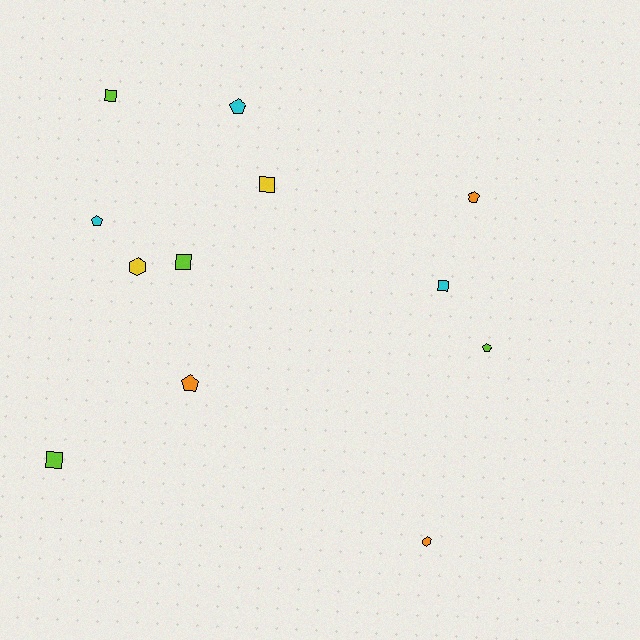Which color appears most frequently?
Lime, with 4 objects.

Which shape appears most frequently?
Square, with 5 objects.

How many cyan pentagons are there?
There are 2 cyan pentagons.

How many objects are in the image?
There are 12 objects.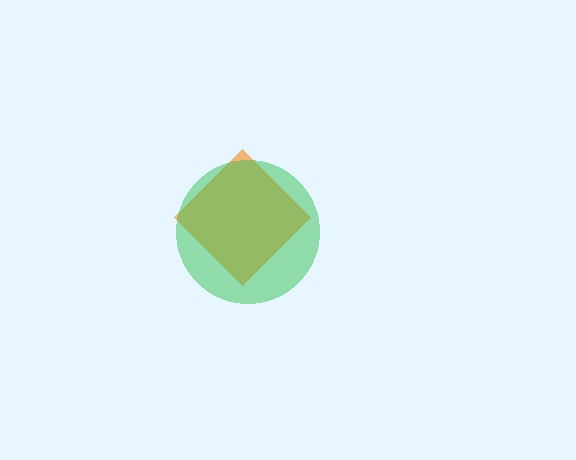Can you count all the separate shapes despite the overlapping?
Yes, there are 2 separate shapes.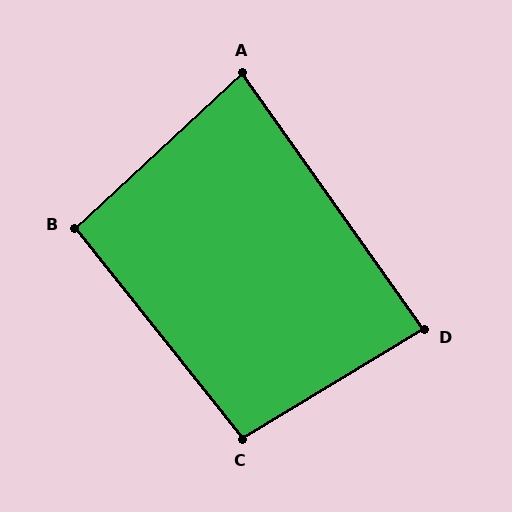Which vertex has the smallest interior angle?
A, at approximately 83 degrees.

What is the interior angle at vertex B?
Approximately 94 degrees (approximately right).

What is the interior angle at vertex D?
Approximately 86 degrees (approximately right).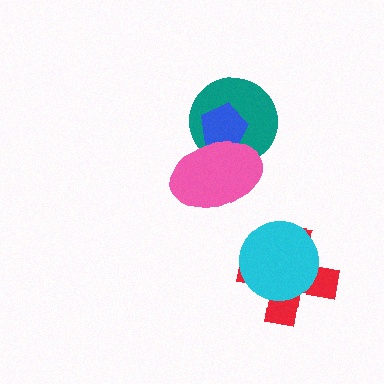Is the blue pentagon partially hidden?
Yes, it is partially covered by another shape.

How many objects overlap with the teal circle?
2 objects overlap with the teal circle.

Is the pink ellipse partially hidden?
No, no other shape covers it.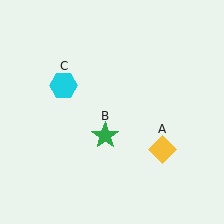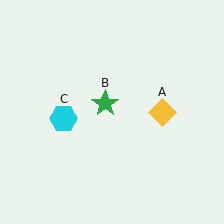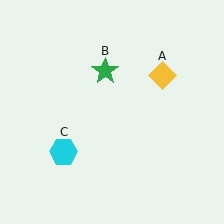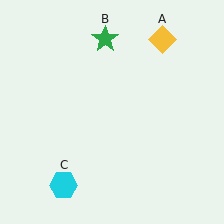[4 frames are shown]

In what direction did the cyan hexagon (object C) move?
The cyan hexagon (object C) moved down.